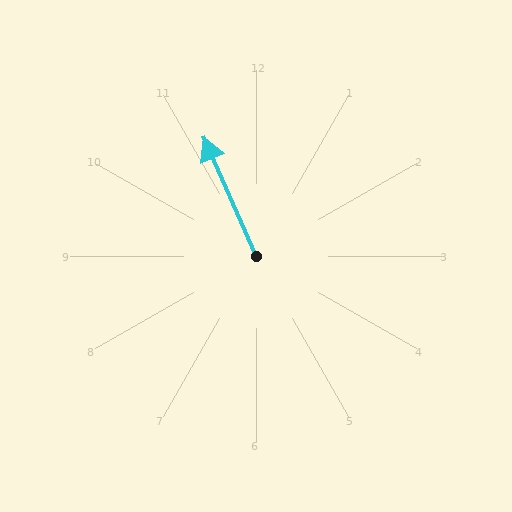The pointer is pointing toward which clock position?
Roughly 11 o'clock.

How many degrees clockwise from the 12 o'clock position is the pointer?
Approximately 336 degrees.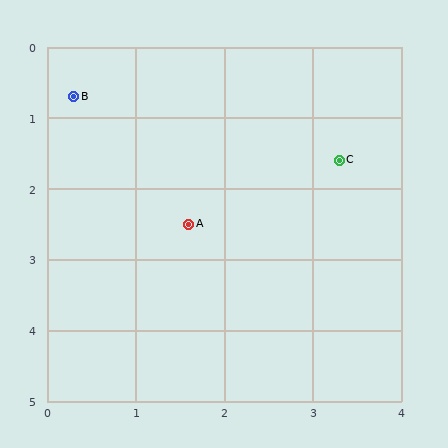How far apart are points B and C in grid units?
Points B and C are about 3.1 grid units apart.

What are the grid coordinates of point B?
Point B is at approximately (0.3, 0.7).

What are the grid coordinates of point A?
Point A is at approximately (1.6, 2.5).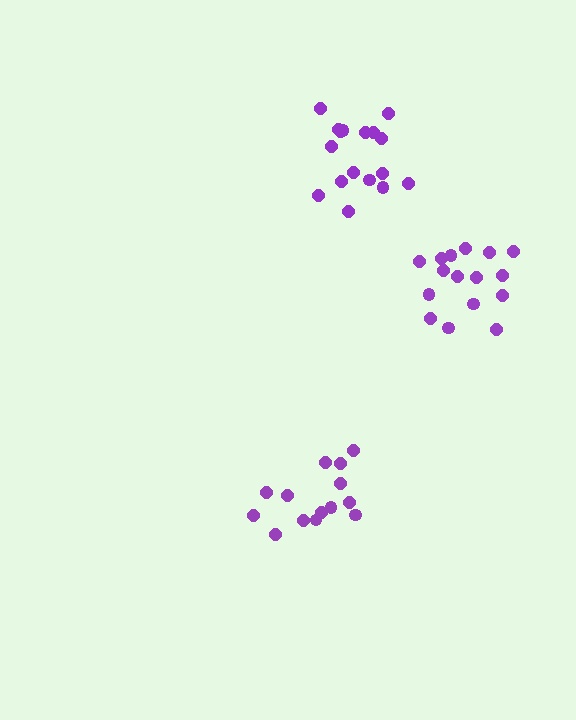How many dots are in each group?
Group 1: 16 dots, Group 2: 17 dots, Group 3: 14 dots (47 total).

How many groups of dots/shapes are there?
There are 3 groups.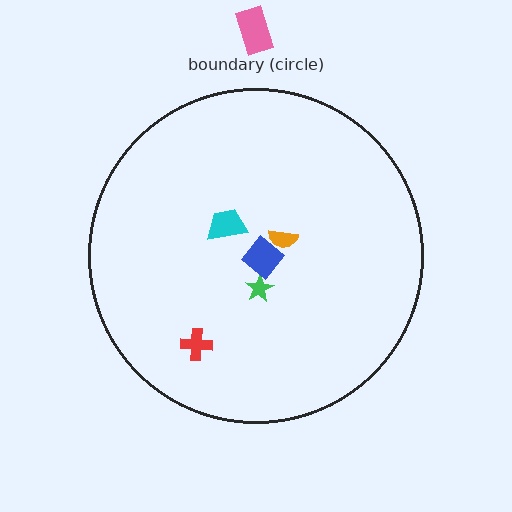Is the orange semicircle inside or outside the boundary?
Inside.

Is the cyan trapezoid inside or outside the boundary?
Inside.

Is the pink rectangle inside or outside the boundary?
Outside.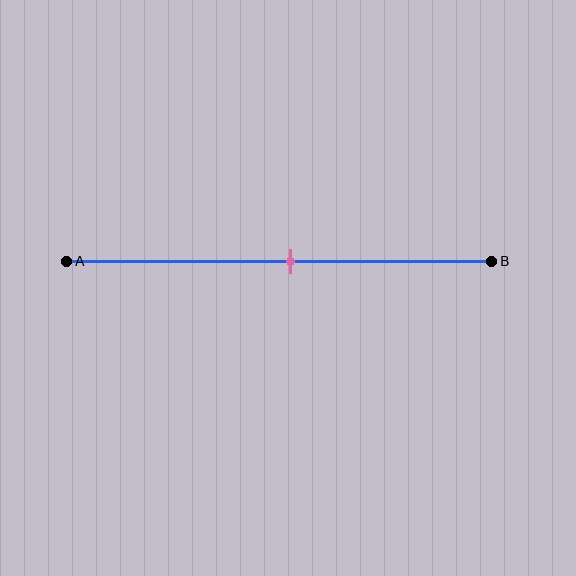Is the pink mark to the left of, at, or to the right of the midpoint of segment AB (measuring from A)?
The pink mark is approximately at the midpoint of segment AB.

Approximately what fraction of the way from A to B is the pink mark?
The pink mark is approximately 55% of the way from A to B.